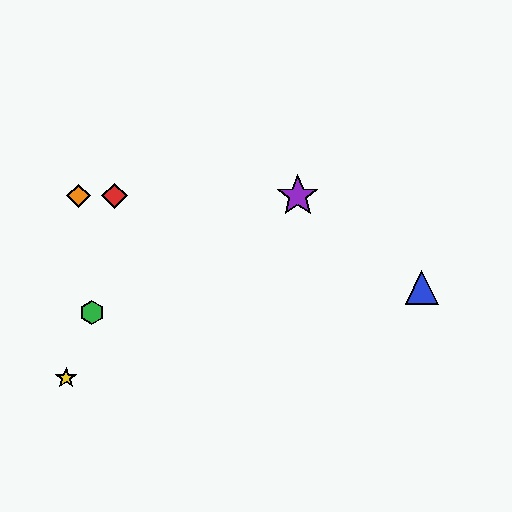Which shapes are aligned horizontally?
The red diamond, the purple star, the orange diamond are aligned horizontally.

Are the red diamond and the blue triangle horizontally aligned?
No, the red diamond is at y≈196 and the blue triangle is at y≈287.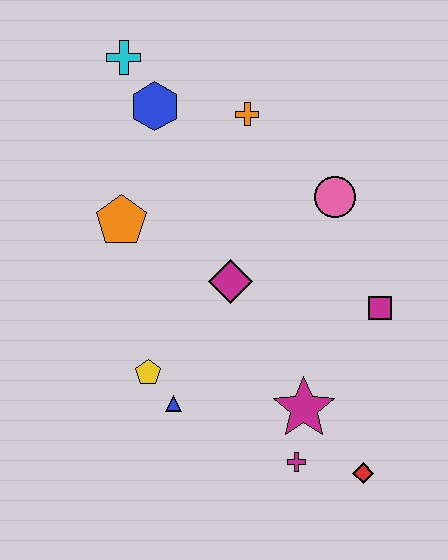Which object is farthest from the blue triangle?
The cyan cross is farthest from the blue triangle.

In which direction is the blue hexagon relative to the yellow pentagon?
The blue hexagon is above the yellow pentagon.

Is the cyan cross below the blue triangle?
No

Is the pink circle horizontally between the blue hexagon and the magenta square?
Yes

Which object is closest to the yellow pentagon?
The blue triangle is closest to the yellow pentagon.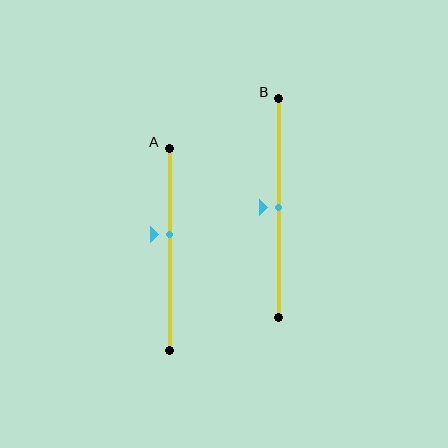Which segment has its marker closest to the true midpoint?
Segment B has its marker closest to the true midpoint.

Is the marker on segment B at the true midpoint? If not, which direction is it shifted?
Yes, the marker on segment B is at the true midpoint.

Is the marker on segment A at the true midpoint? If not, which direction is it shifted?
No, the marker on segment A is shifted upward by about 8% of the segment length.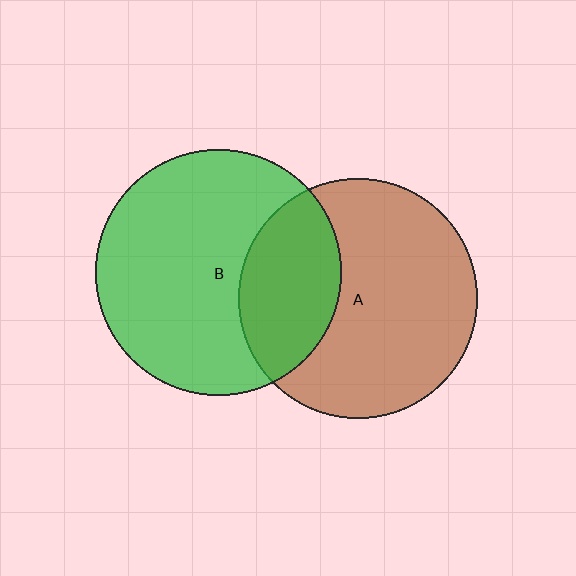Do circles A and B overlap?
Yes.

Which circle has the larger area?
Circle B (green).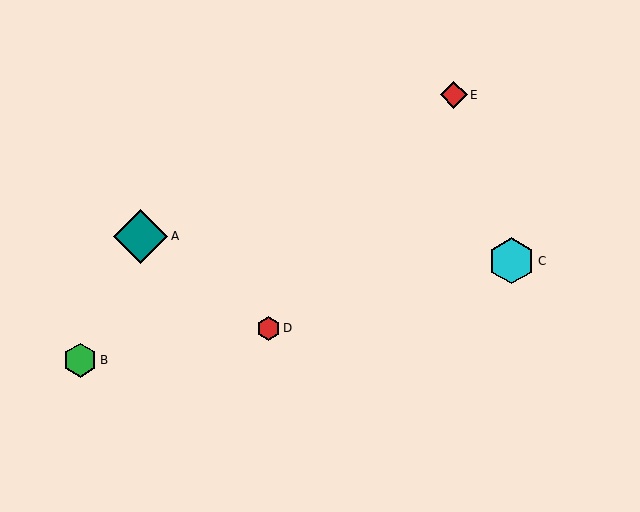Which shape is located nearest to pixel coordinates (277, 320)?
The red hexagon (labeled D) at (268, 328) is nearest to that location.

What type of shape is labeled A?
Shape A is a teal diamond.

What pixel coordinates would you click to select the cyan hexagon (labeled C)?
Click at (512, 261) to select the cyan hexagon C.